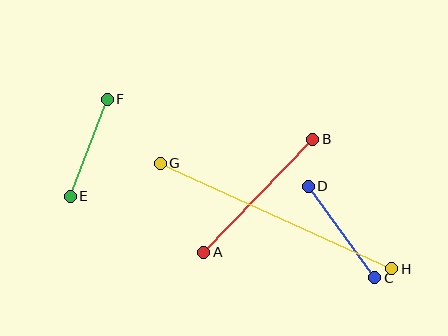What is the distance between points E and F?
The distance is approximately 104 pixels.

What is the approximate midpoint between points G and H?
The midpoint is at approximately (276, 216) pixels.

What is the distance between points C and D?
The distance is approximately 113 pixels.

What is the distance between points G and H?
The distance is approximately 254 pixels.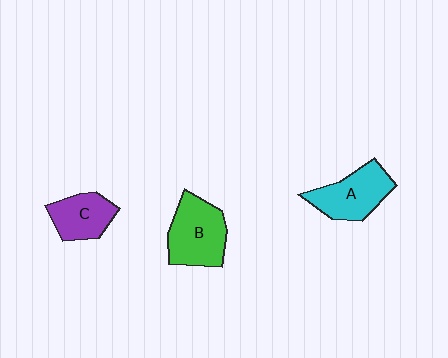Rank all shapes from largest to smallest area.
From largest to smallest: B (green), A (cyan), C (purple).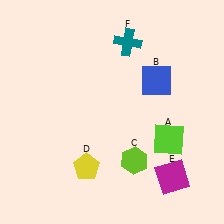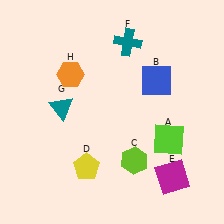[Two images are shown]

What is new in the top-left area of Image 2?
An orange hexagon (H) was added in the top-left area of Image 2.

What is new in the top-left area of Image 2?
A teal triangle (G) was added in the top-left area of Image 2.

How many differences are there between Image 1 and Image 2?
There are 2 differences between the two images.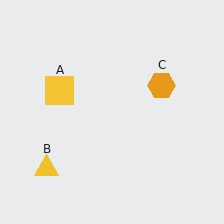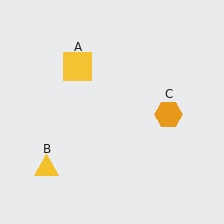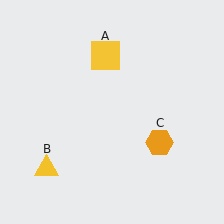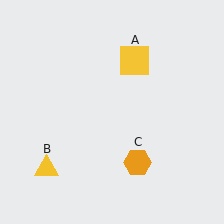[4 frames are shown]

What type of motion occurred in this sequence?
The yellow square (object A), orange hexagon (object C) rotated clockwise around the center of the scene.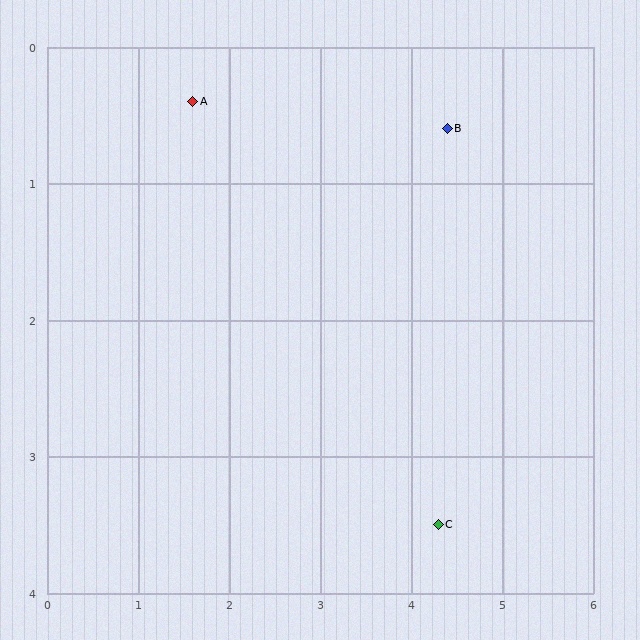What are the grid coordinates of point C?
Point C is at approximately (4.3, 3.5).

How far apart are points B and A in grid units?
Points B and A are about 2.8 grid units apart.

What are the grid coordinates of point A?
Point A is at approximately (1.6, 0.4).